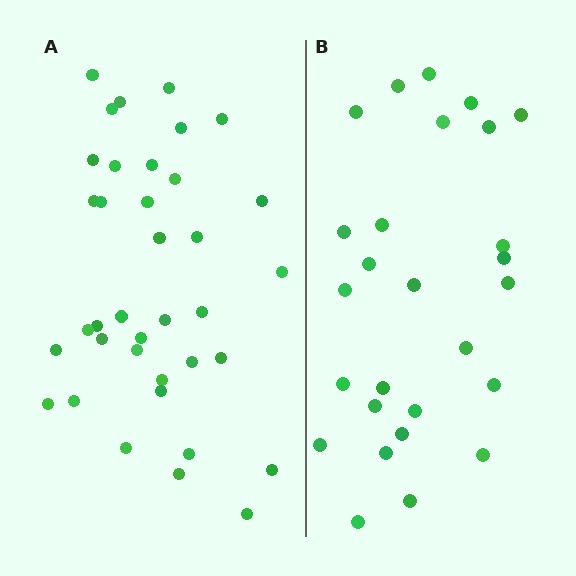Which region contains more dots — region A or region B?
Region A (the left region) has more dots.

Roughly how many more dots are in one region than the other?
Region A has roughly 10 or so more dots than region B.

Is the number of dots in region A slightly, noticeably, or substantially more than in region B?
Region A has noticeably more, but not dramatically so. The ratio is roughly 1.4 to 1.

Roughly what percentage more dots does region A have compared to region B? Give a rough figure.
About 35% more.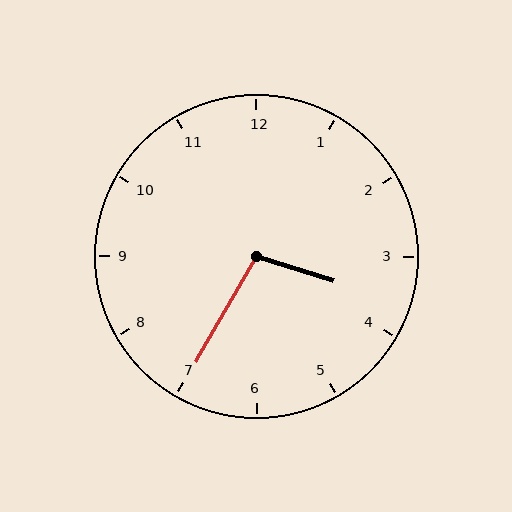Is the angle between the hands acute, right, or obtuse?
It is obtuse.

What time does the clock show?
3:35.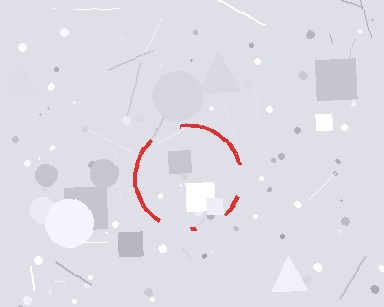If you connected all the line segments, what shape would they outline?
They would outline a circle.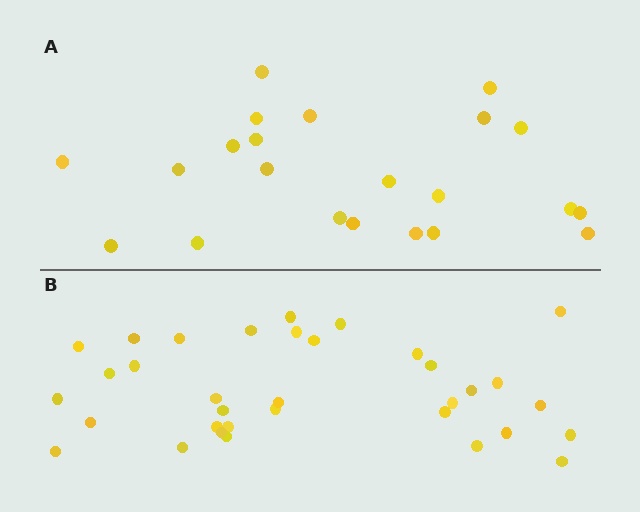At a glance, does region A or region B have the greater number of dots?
Region B (the bottom region) has more dots.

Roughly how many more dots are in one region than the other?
Region B has roughly 12 or so more dots than region A.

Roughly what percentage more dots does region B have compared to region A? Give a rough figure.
About 55% more.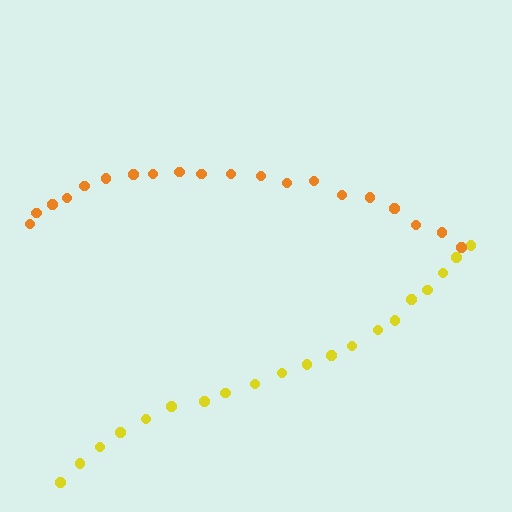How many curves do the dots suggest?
There are 2 distinct paths.